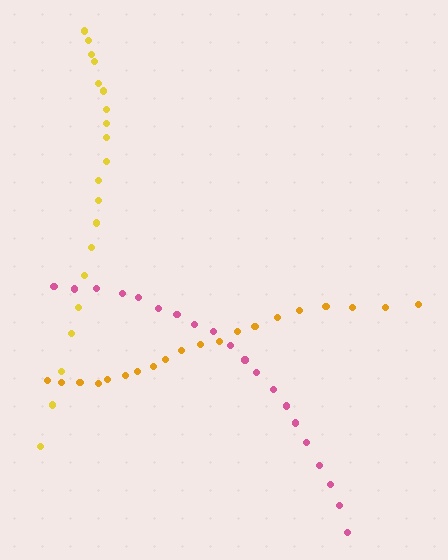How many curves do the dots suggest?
There are 3 distinct paths.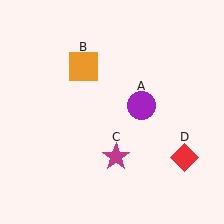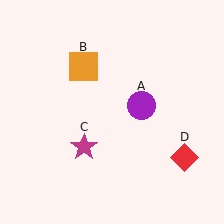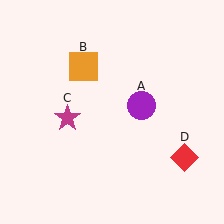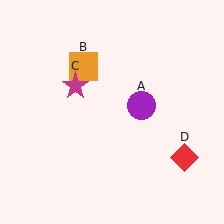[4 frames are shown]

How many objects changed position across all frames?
1 object changed position: magenta star (object C).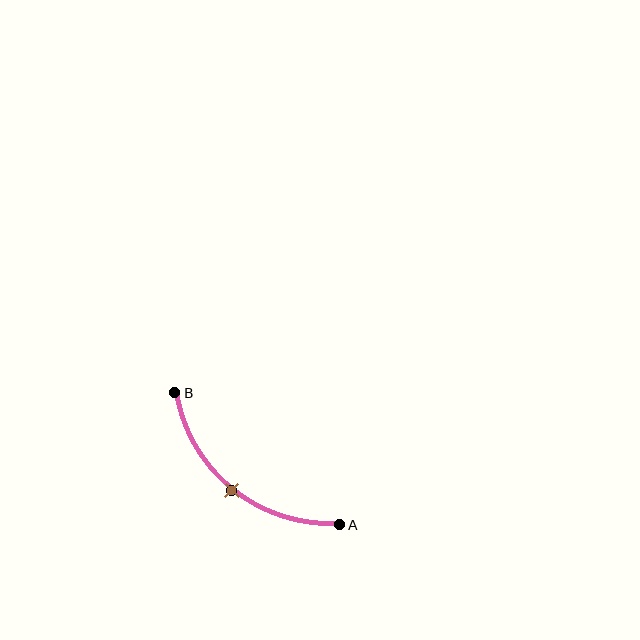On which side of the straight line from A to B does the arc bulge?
The arc bulges below and to the left of the straight line connecting A and B.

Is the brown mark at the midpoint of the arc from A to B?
Yes. The brown mark lies on the arc at equal arc-length from both A and B — it is the arc midpoint.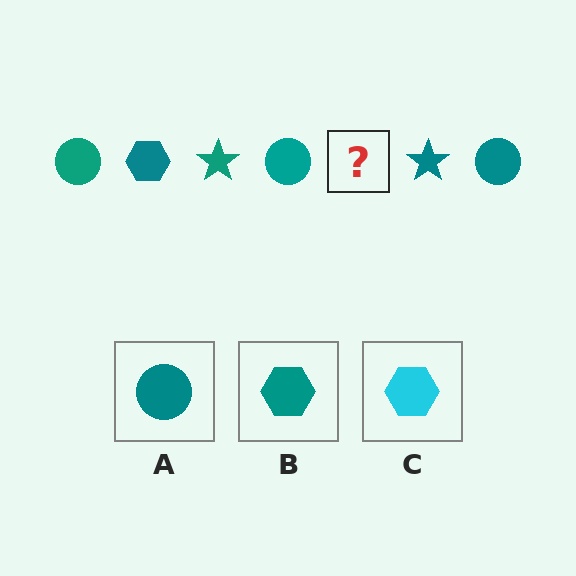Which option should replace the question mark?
Option B.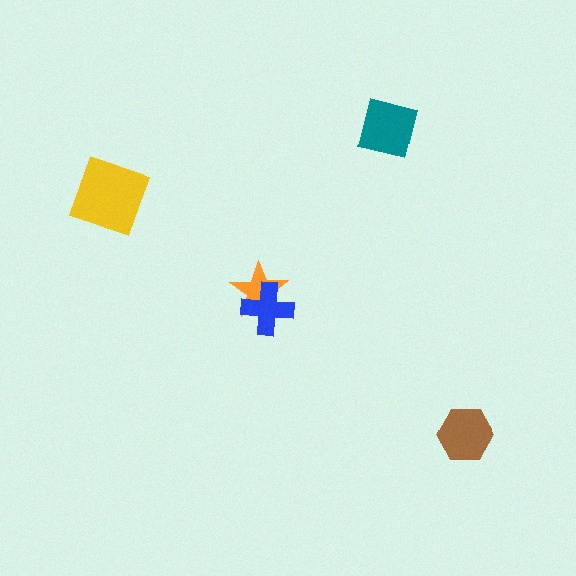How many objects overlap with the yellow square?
0 objects overlap with the yellow square.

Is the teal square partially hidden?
No, no other shape covers it.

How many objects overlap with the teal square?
0 objects overlap with the teal square.